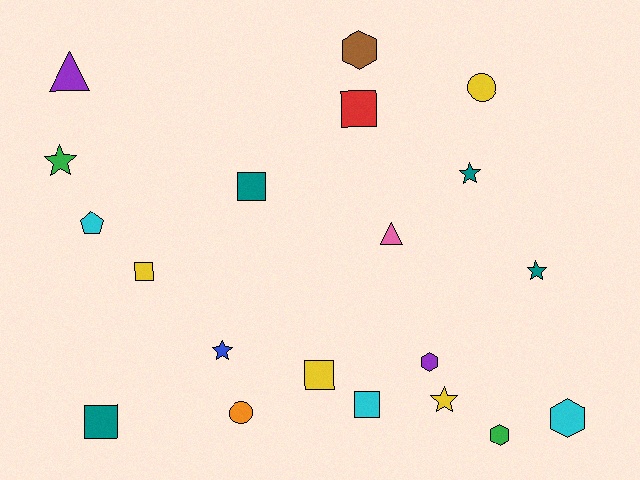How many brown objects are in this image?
There is 1 brown object.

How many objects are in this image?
There are 20 objects.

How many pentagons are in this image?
There is 1 pentagon.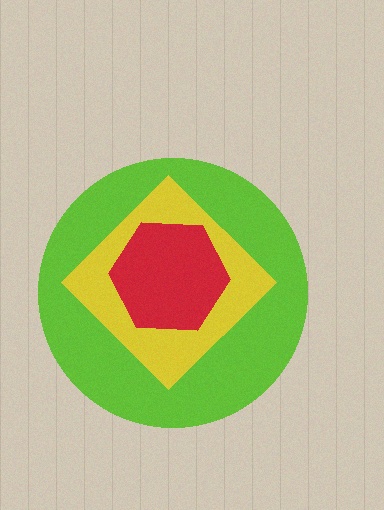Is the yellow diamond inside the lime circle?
Yes.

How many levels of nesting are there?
3.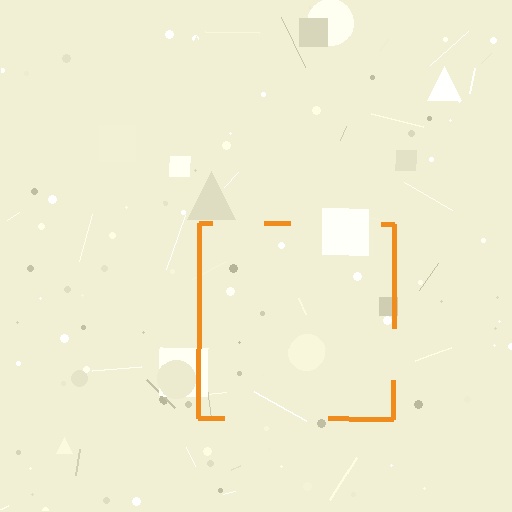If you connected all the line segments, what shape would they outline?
They would outline a square.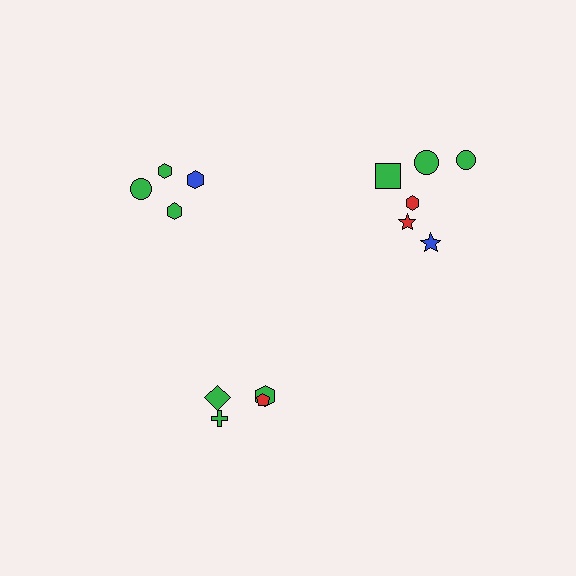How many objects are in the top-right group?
There are 6 objects.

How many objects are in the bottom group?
There are 4 objects.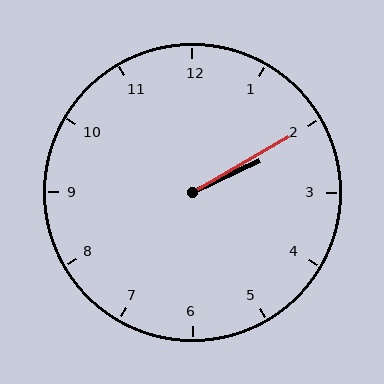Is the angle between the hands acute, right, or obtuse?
It is acute.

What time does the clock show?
2:10.